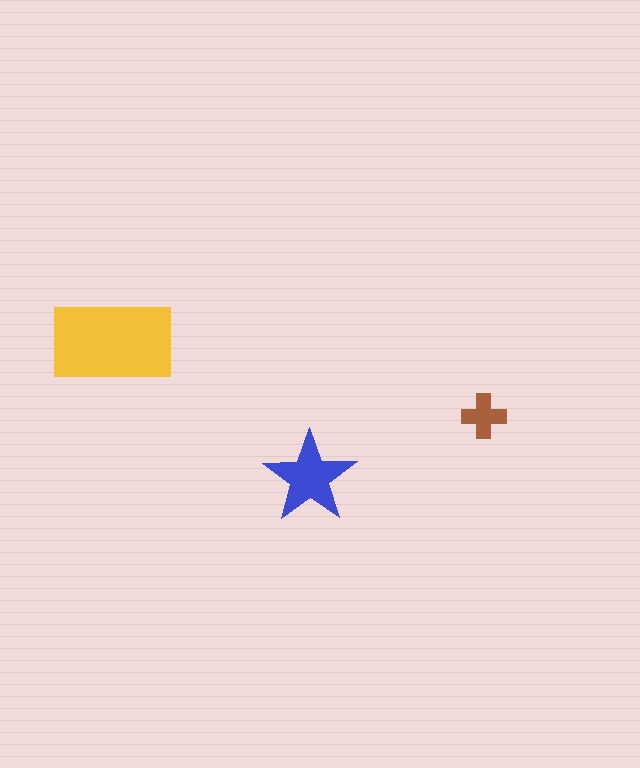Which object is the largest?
The yellow rectangle.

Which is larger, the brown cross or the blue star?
The blue star.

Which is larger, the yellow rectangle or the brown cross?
The yellow rectangle.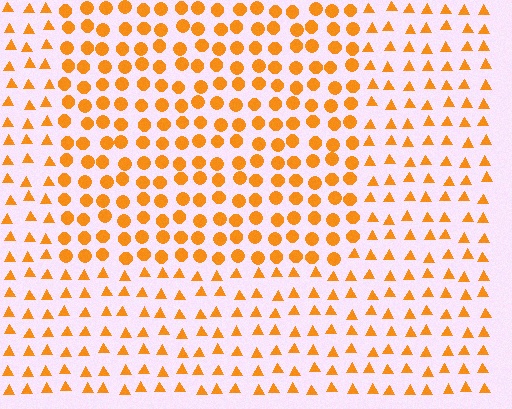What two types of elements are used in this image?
The image uses circles inside the rectangle region and triangles outside it.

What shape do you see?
I see a rectangle.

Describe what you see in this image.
The image is filled with small orange elements arranged in a uniform grid. A rectangle-shaped region contains circles, while the surrounding area contains triangles. The boundary is defined purely by the change in element shape.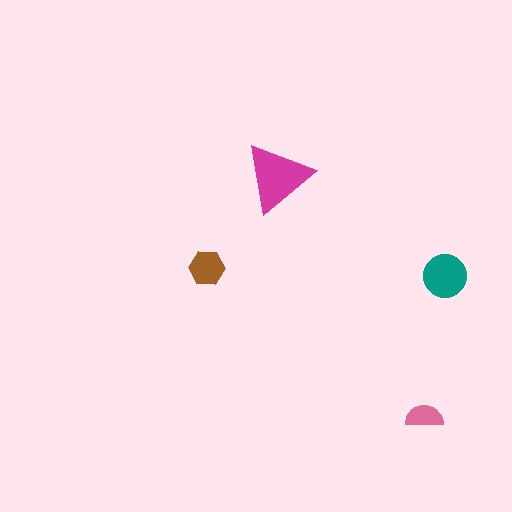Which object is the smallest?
The pink semicircle.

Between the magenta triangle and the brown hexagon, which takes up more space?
The magenta triangle.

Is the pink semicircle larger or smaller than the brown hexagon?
Smaller.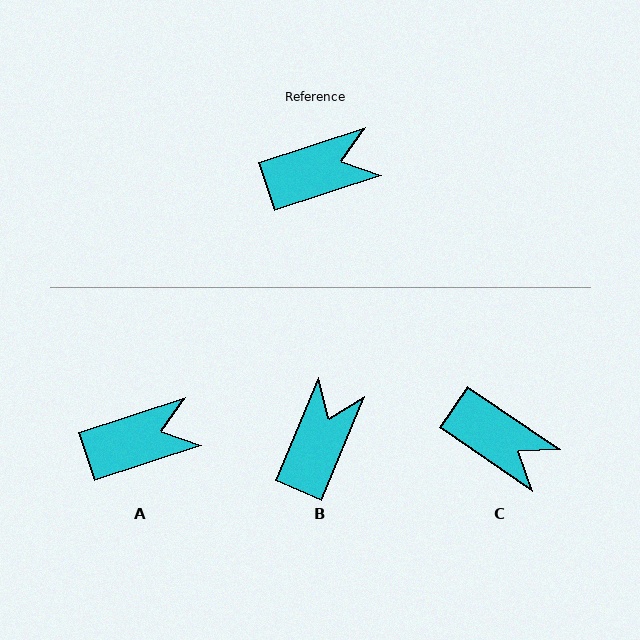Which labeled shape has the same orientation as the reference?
A.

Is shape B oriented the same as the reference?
No, it is off by about 49 degrees.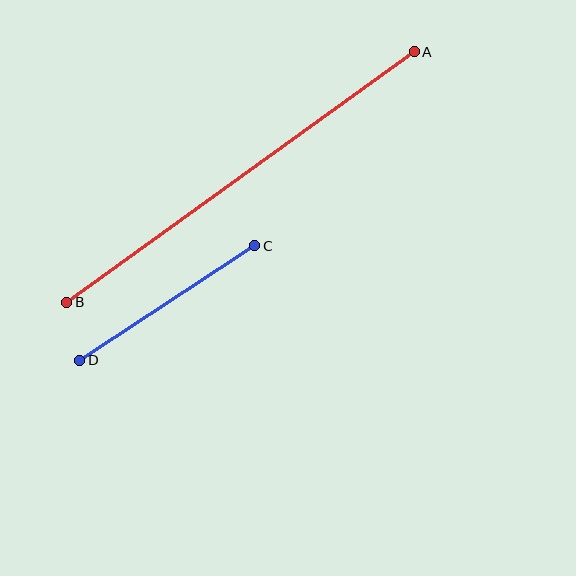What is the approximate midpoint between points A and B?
The midpoint is at approximately (240, 177) pixels.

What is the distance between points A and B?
The distance is approximately 428 pixels.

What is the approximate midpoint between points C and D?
The midpoint is at approximately (167, 303) pixels.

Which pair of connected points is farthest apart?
Points A and B are farthest apart.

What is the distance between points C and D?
The distance is approximately 209 pixels.